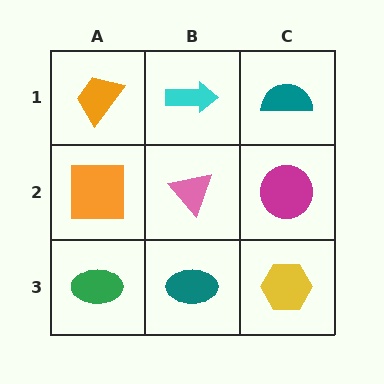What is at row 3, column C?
A yellow hexagon.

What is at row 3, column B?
A teal ellipse.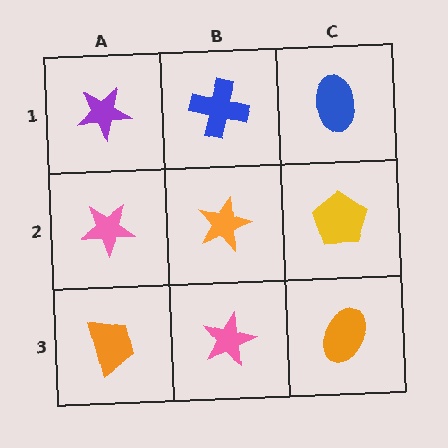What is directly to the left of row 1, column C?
A blue cross.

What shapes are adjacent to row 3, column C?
A yellow pentagon (row 2, column C), a pink star (row 3, column B).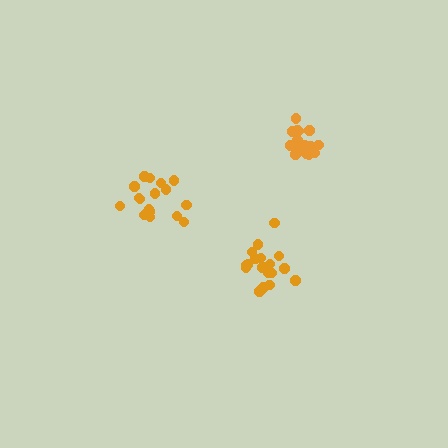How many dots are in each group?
Group 1: 17 dots, Group 2: 18 dots, Group 3: 19 dots (54 total).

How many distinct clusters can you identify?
There are 3 distinct clusters.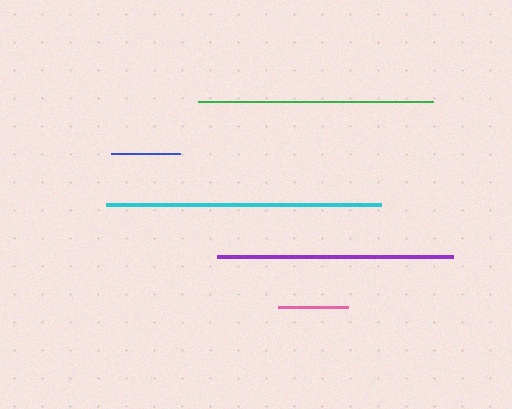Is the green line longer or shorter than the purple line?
The purple line is longer than the green line.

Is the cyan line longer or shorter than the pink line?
The cyan line is longer than the pink line.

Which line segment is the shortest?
The blue line is the shortest at approximately 69 pixels.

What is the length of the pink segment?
The pink segment is approximately 70 pixels long.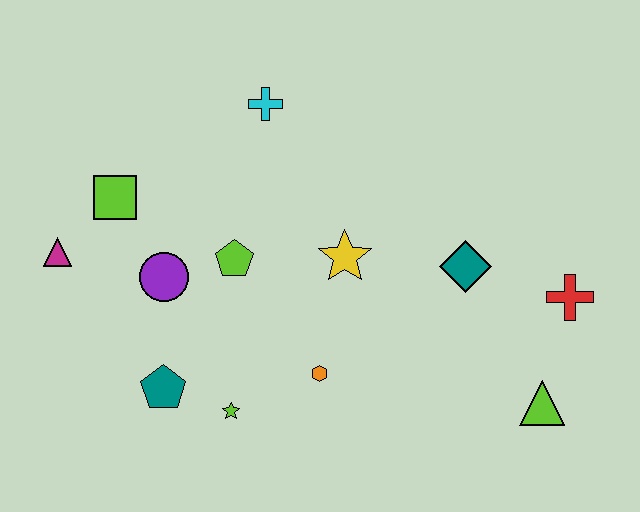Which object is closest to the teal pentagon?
The lime star is closest to the teal pentagon.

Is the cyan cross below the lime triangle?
No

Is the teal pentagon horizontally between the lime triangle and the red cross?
No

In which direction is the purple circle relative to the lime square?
The purple circle is below the lime square.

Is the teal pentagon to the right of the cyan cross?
No